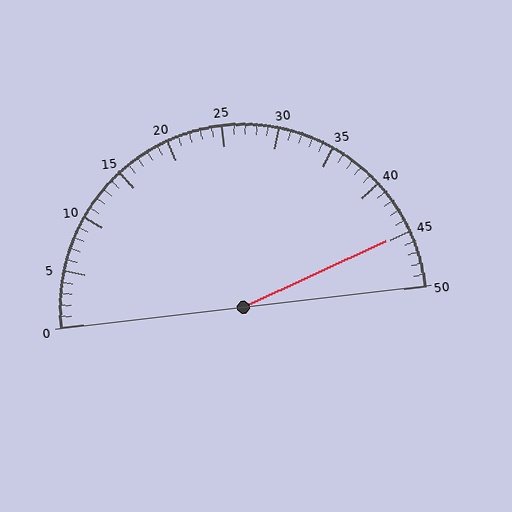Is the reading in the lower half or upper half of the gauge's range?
The reading is in the upper half of the range (0 to 50).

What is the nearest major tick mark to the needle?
The nearest major tick mark is 45.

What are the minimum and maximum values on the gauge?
The gauge ranges from 0 to 50.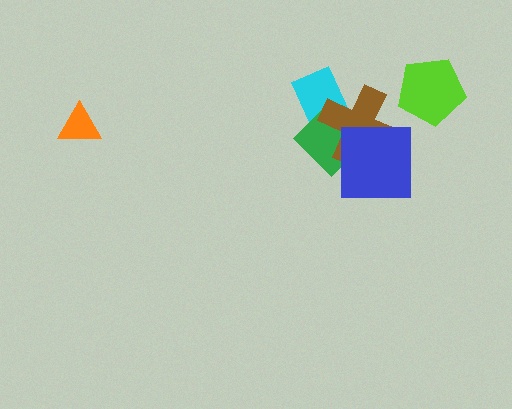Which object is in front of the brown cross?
The blue square is in front of the brown cross.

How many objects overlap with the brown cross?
3 objects overlap with the brown cross.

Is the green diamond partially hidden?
Yes, it is partially covered by another shape.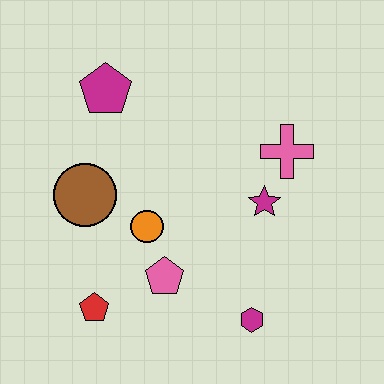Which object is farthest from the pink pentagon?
The magenta pentagon is farthest from the pink pentagon.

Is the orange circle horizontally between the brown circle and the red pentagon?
No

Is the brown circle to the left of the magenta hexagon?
Yes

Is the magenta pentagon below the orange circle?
No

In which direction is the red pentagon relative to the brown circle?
The red pentagon is below the brown circle.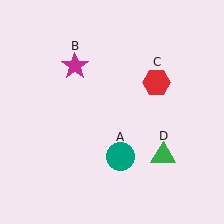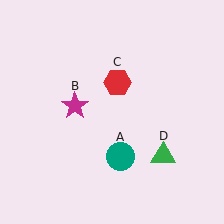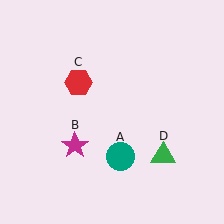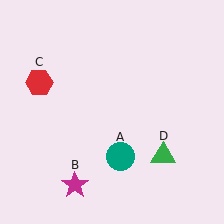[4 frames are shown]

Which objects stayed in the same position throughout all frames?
Teal circle (object A) and green triangle (object D) remained stationary.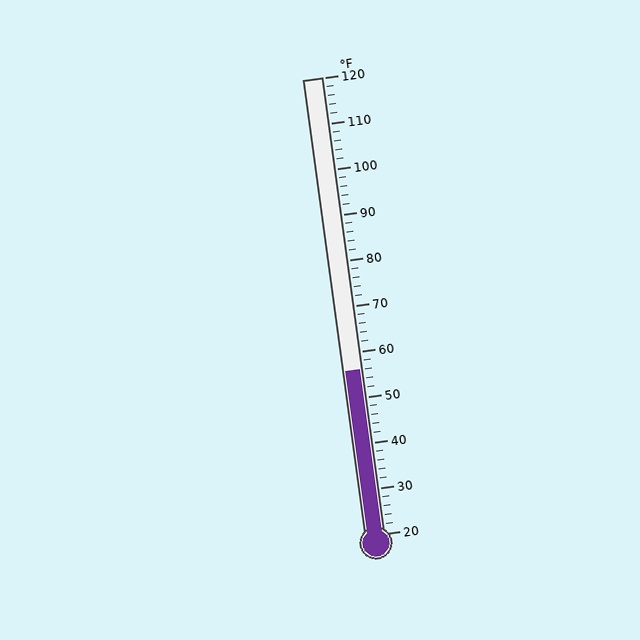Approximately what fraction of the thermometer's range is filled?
The thermometer is filled to approximately 35% of its range.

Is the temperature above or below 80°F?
The temperature is below 80°F.